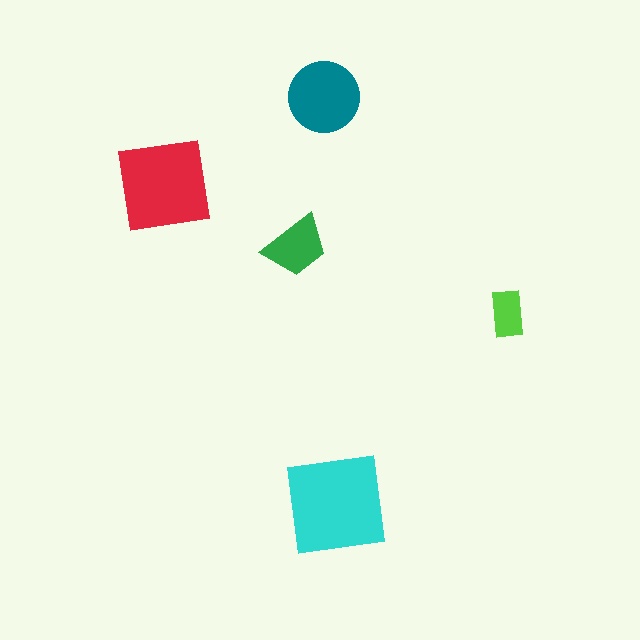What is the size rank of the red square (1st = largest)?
2nd.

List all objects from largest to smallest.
The cyan square, the red square, the teal circle, the green trapezoid, the lime rectangle.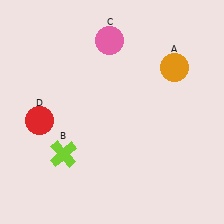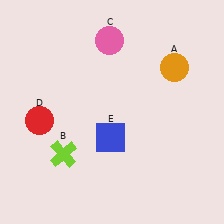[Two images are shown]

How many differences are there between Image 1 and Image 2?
There is 1 difference between the two images.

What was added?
A blue square (E) was added in Image 2.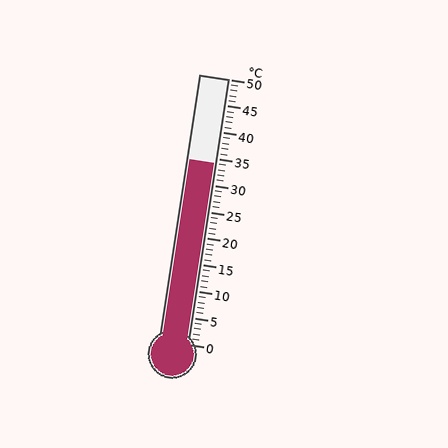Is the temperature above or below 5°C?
The temperature is above 5°C.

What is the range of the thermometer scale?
The thermometer scale ranges from 0°C to 50°C.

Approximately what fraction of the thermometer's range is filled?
The thermometer is filled to approximately 70% of its range.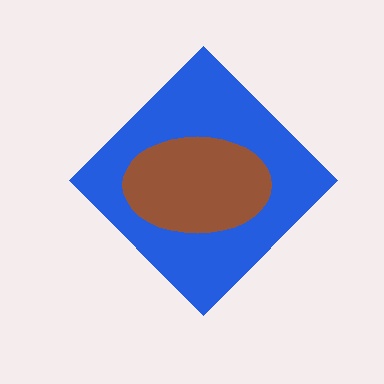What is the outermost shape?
The blue diamond.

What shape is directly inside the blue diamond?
The brown ellipse.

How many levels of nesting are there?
2.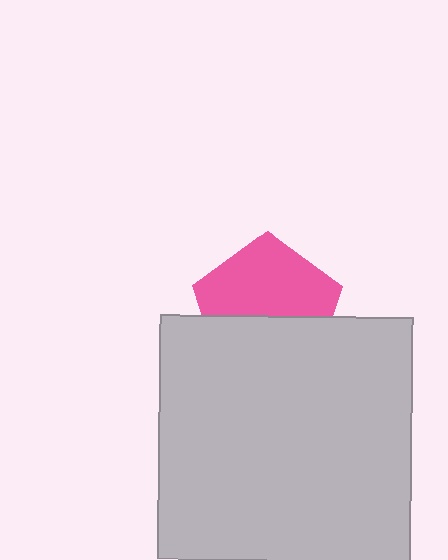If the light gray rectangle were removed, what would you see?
You would see the complete pink pentagon.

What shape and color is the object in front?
The object in front is a light gray rectangle.